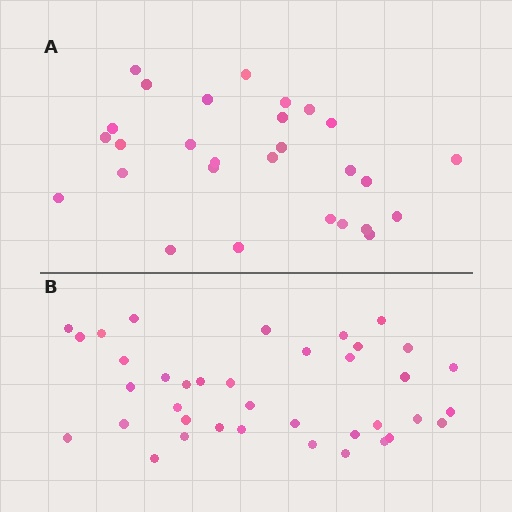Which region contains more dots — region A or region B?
Region B (the bottom region) has more dots.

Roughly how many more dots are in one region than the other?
Region B has roughly 10 or so more dots than region A.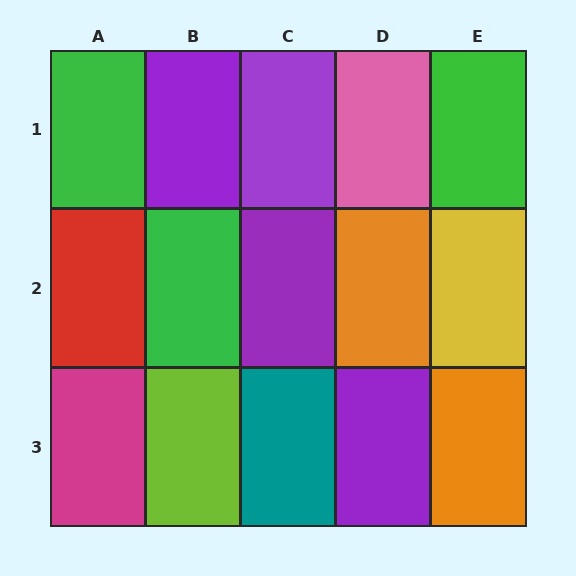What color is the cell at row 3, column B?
Lime.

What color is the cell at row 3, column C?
Teal.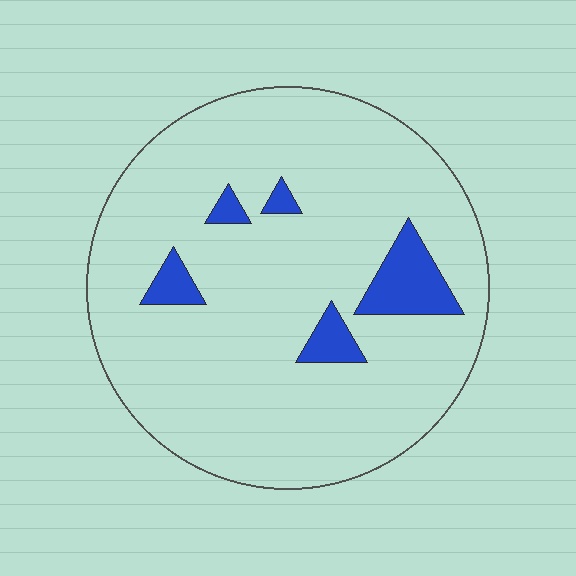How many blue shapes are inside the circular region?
5.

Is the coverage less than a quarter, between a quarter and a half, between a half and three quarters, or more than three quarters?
Less than a quarter.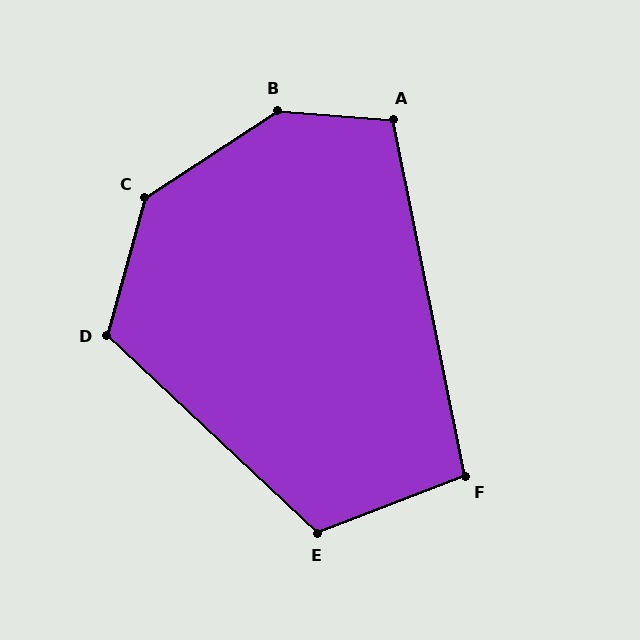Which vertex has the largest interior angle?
B, at approximately 142 degrees.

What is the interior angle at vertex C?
Approximately 139 degrees (obtuse).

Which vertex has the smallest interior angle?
F, at approximately 100 degrees.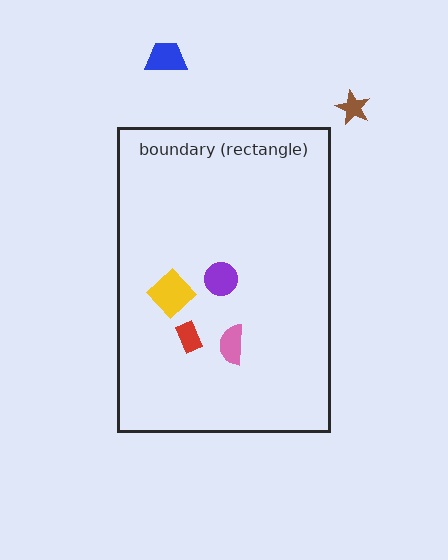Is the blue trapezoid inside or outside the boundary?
Outside.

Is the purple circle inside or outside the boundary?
Inside.